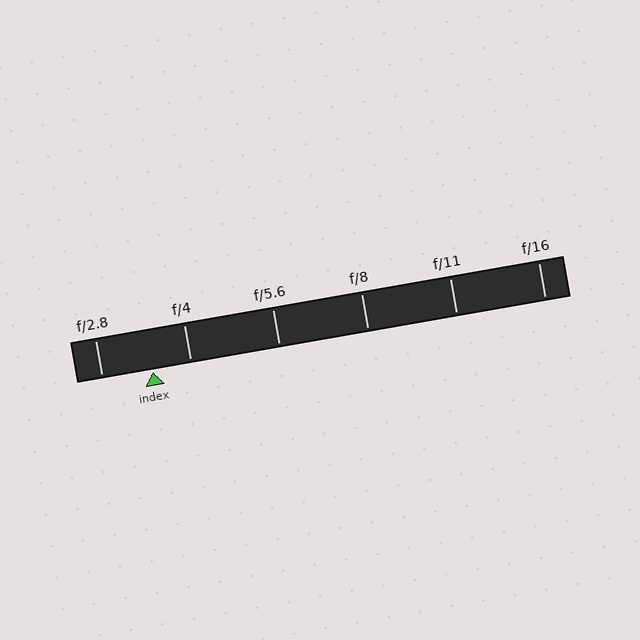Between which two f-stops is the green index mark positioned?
The index mark is between f/2.8 and f/4.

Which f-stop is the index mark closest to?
The index mark is closest to f/4.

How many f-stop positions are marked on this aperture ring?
There are 6 f-stop positions marked.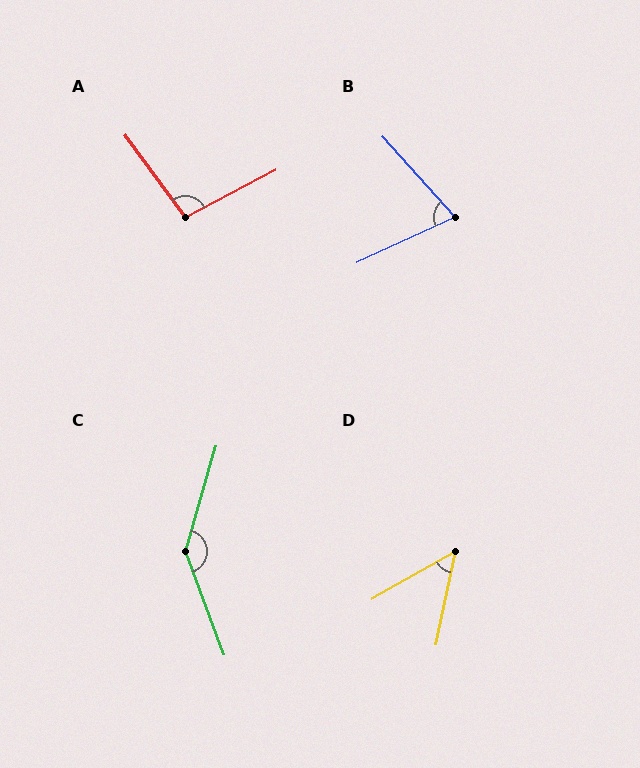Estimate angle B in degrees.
Approximately 73 degrees.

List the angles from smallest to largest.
D (49°), B (73°), A (99°), C (144°).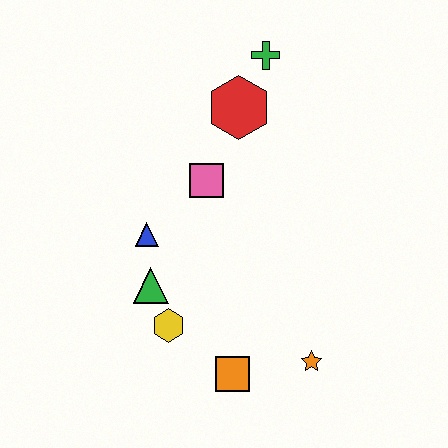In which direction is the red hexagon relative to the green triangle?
The red hexagon is above the green triangle.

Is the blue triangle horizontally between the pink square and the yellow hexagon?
No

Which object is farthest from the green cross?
The orange square is farthest from the green cross.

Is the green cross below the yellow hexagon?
No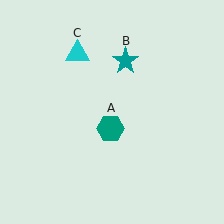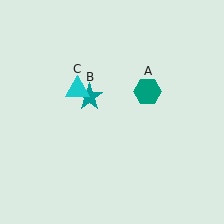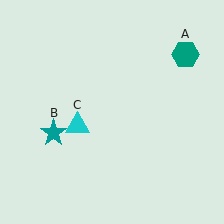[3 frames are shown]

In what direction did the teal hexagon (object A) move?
The teal hexagon (object A) moved up and to the right.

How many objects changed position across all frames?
3 objects changed position: teal hexagon (object A), teal star (object B), cyan triangle (object C).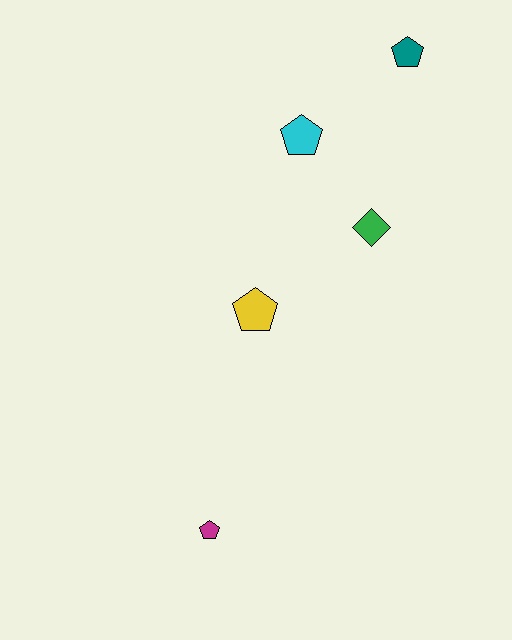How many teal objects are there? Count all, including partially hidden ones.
There is 1 teal object.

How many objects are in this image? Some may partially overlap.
There are 5 objects.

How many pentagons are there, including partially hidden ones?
There are 4 pentagons.